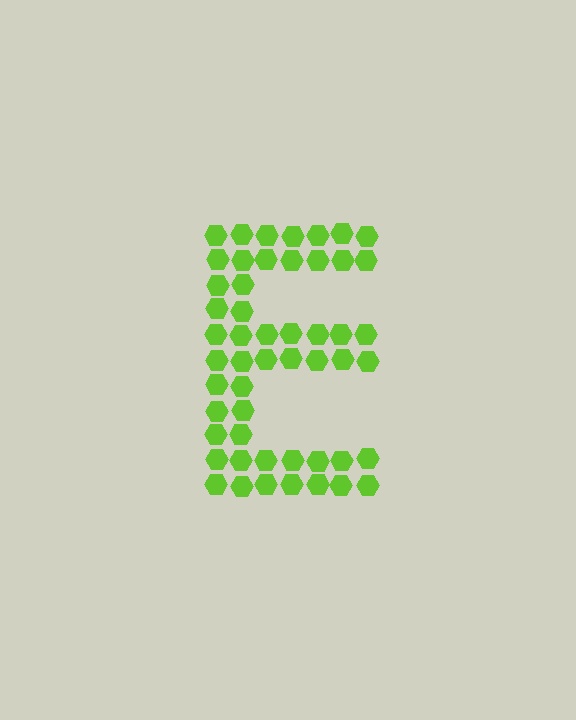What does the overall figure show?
The overall figure shows the letter E.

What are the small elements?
The small elements are hexagons.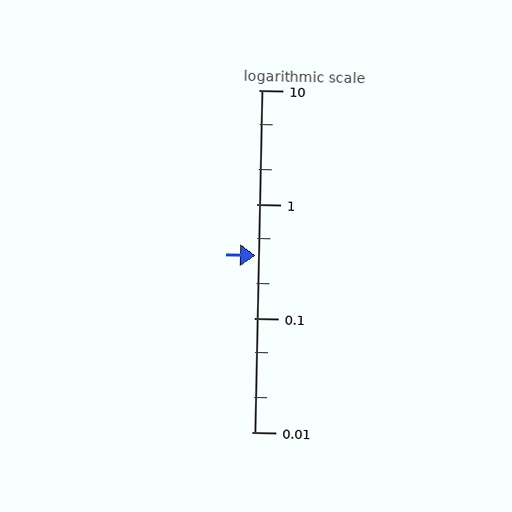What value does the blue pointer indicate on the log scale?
The pointer indicates approximately 0.35.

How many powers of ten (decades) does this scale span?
The scale spans 3 decades, from 0.01 to 10.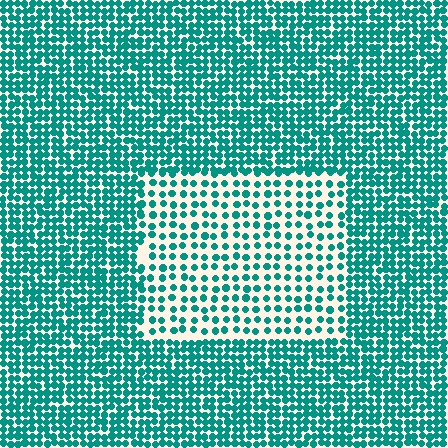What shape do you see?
I see a rectangle.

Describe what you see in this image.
The image contains small teal elements arranged at two different densities. A rectangle-shaped region is visible where the elements are less densely packed than the surrounding area.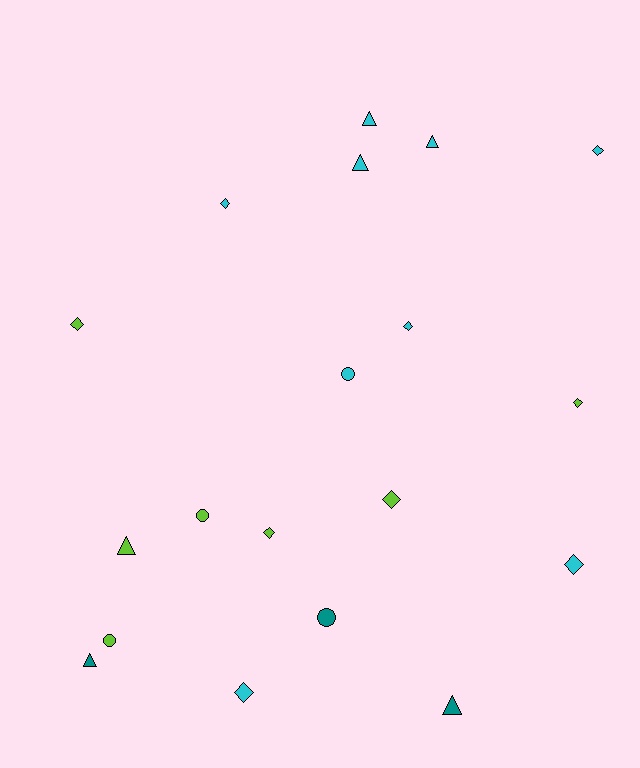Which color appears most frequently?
Cyan, with 9 objects.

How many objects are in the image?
There are 19 objects.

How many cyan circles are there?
There is 1 cyan circle.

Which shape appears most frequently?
Diamond, with 9 objects.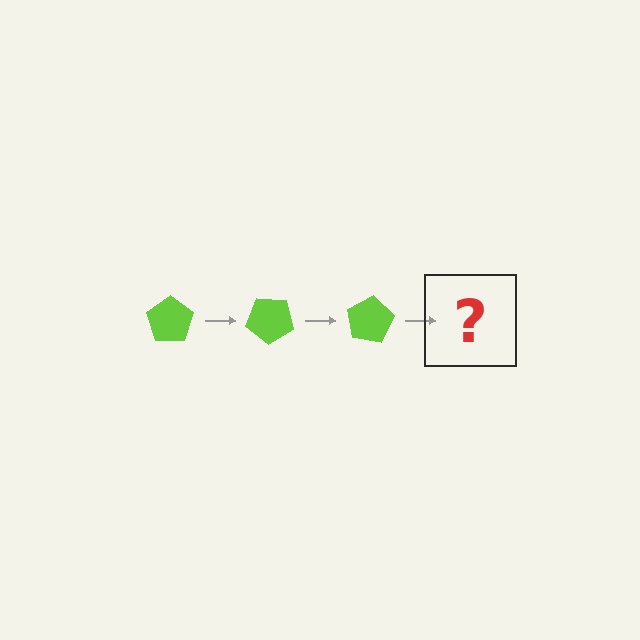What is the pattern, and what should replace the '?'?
The pattern is that the pentagon rotates 40 degrees each step. The '?' should be a lime pentagon rotated 120 degrees.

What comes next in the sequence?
The next element should be a lime pentagon rotated 120 degrees.